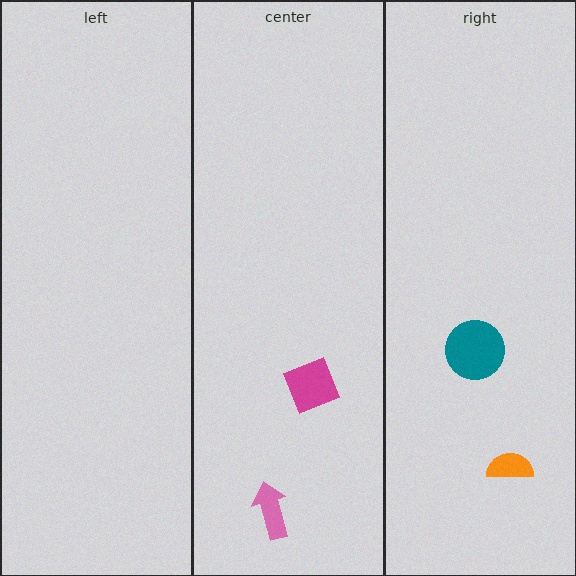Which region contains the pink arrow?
The center region.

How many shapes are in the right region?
2.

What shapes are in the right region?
The teal circle, the orange semicircle.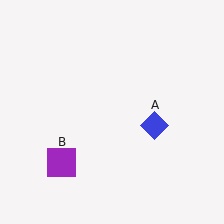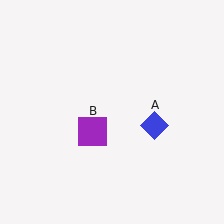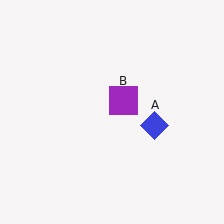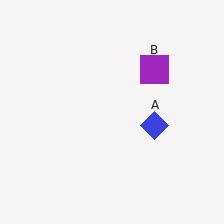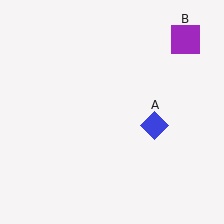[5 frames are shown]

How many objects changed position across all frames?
1 object changed position: purple square (object B).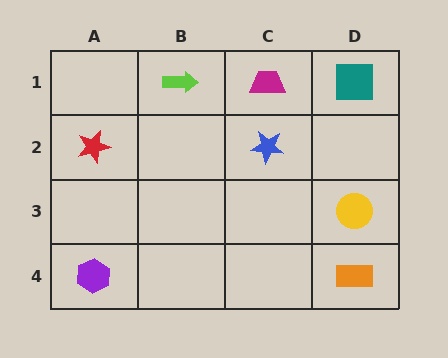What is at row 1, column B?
A lime arrow.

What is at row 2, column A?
A red star.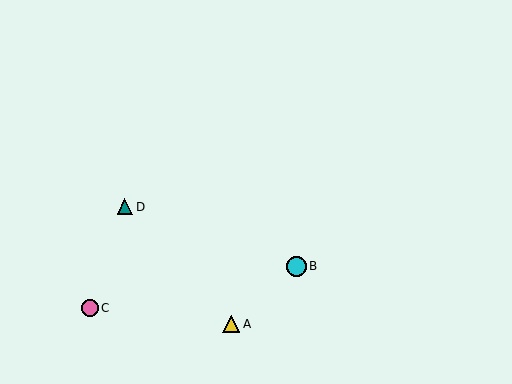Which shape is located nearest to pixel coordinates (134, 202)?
The teal triangle (labeled D) at (125, 207) is nearest to that location.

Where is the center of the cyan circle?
The center of the cyan circle is at (296, 266).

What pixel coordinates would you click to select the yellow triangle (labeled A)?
Click at (231, 324) to select the yellow triangle A.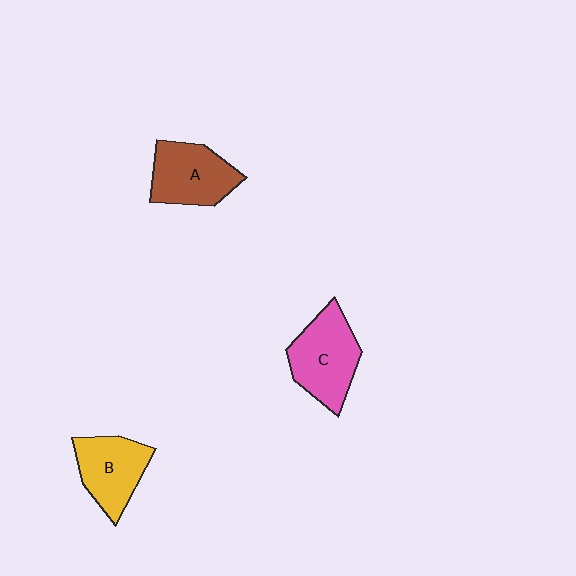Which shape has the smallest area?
Shape B (yellow).